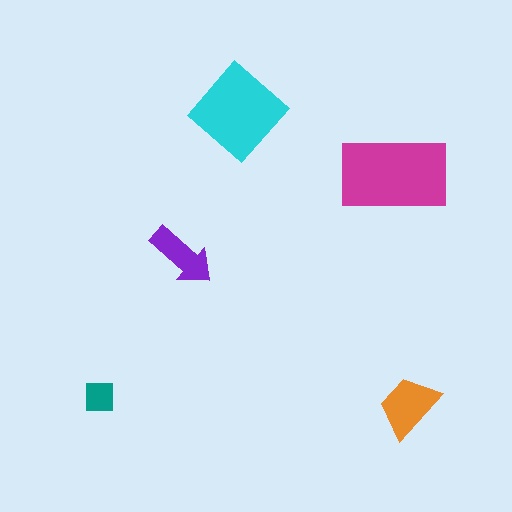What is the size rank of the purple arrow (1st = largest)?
4th.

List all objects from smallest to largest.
The teal square, the purple arrow, the orange trapezoid, the cyan diamond, the magenta rectangle.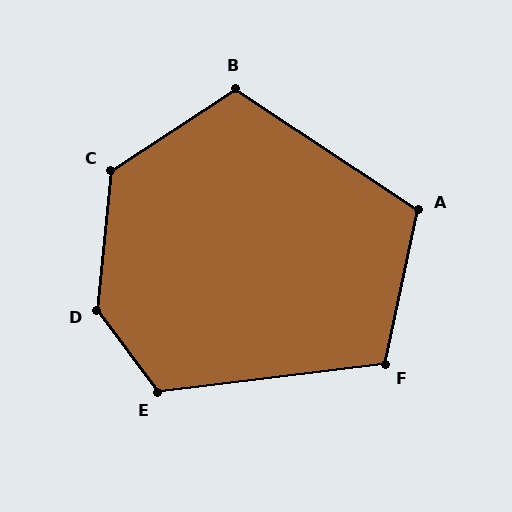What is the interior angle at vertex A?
Approximately 112 degrees (obtuse).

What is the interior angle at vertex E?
Approximately 119 degrees (obtuse).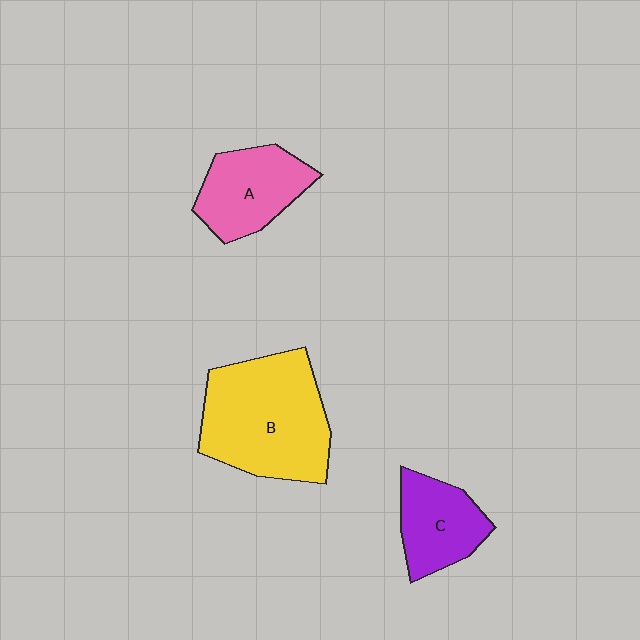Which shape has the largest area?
Shape B (yellow).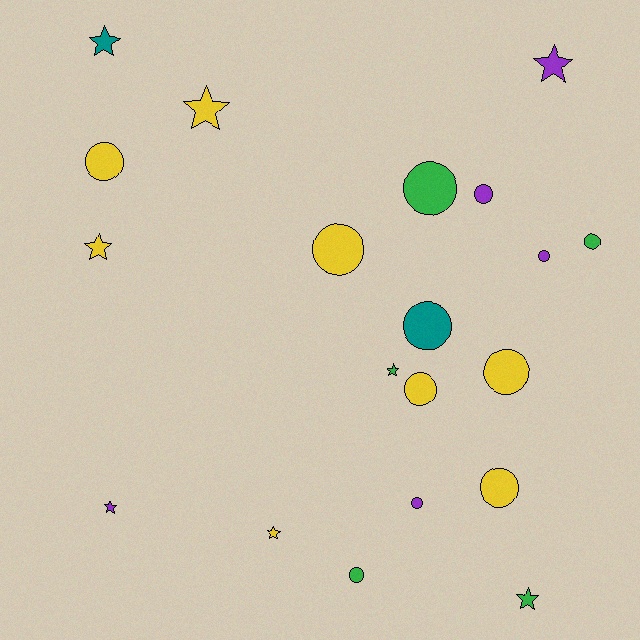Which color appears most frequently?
Yellow, with 8 objects.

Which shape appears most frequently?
Circle, with 12 objects.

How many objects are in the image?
There are 20 objects.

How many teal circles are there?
There is 1 teal circle.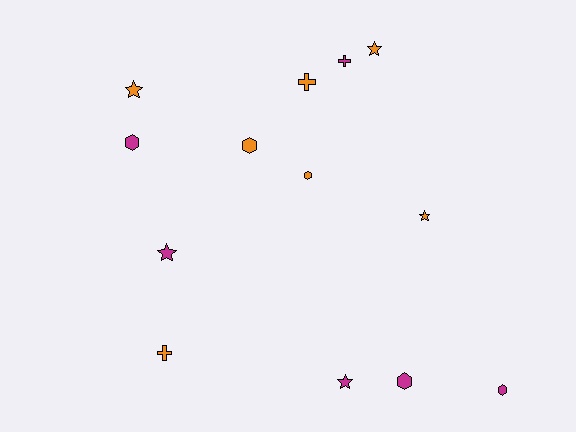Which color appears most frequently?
Orange, with 7 objects.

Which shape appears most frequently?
Hexagon, with 5 objects.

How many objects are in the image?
There are 13 objects.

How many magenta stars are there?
There are 2 magenta stars.